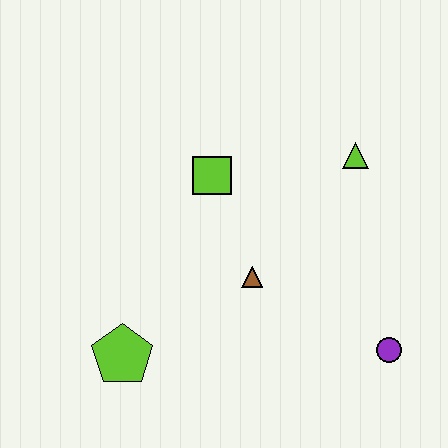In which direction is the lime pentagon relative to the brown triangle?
The lime pentagon is to the left of the brown triangle.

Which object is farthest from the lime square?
The purple circle is farthest from the lime square.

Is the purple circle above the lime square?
No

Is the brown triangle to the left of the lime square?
No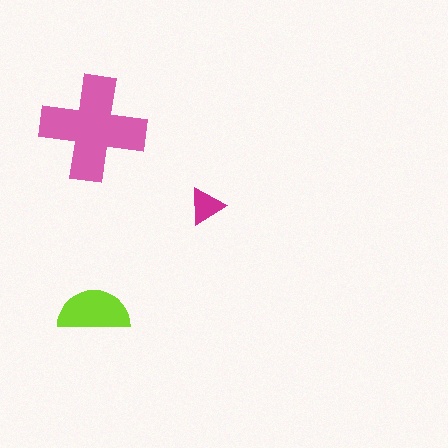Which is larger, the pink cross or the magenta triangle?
The pink cross.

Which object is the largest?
The pink cross.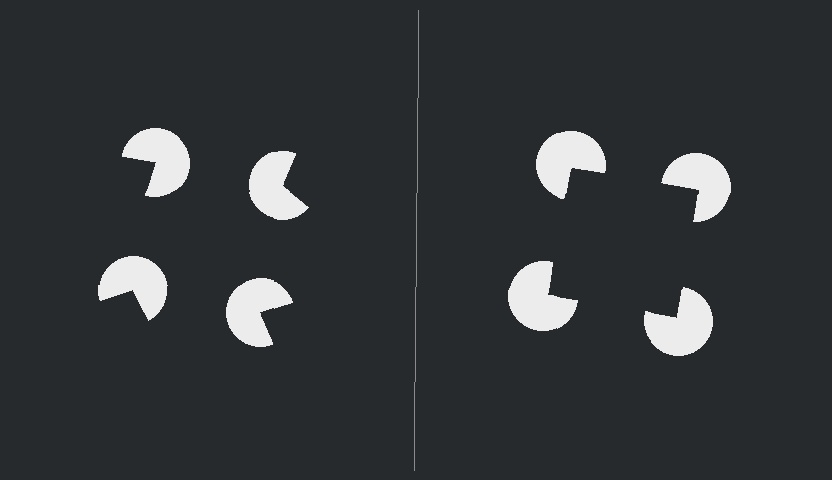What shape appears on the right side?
An illusory square.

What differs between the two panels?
The pac-man discs are positioned identically on both sides; only the wedge orientations differ. On the right they align to a square; on the left they are misaligned.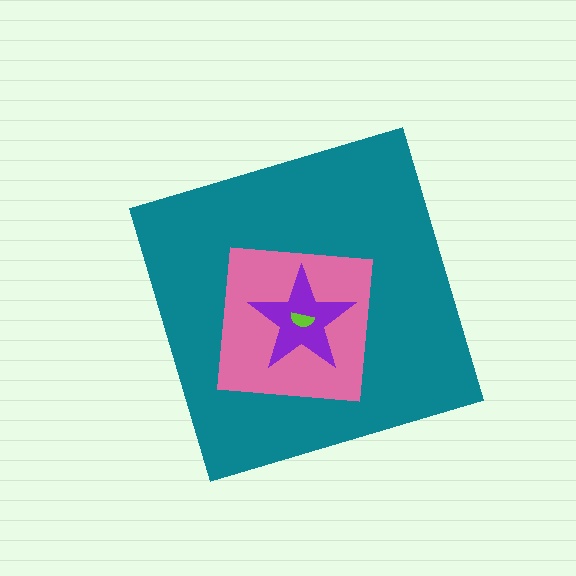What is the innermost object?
The lime semicircle.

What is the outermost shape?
The teal diamond.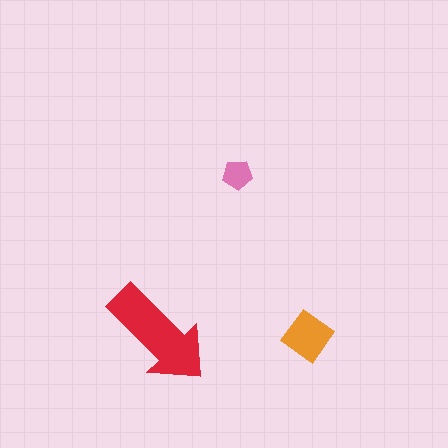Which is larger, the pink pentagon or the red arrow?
The red arrow.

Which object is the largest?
The red arrow.